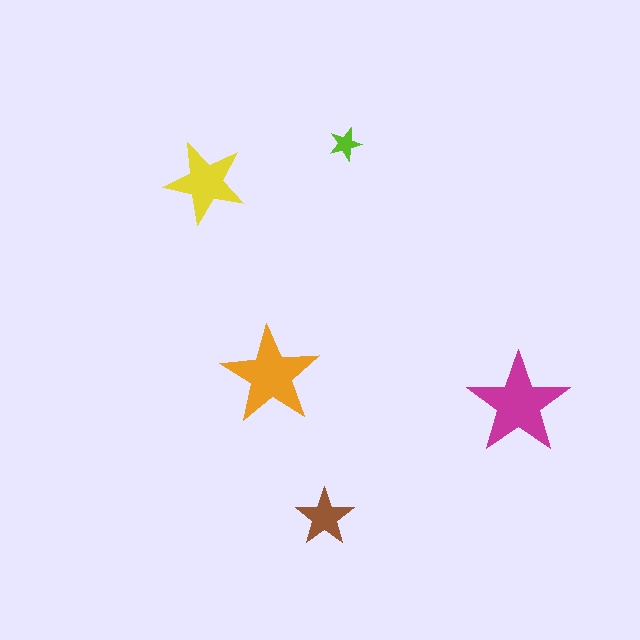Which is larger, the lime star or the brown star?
The brown one.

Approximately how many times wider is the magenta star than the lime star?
About 3 times wider.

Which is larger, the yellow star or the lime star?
The yellow one.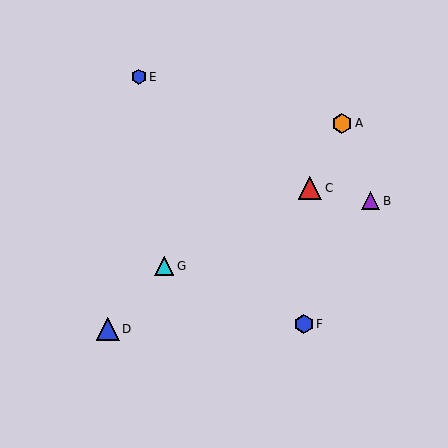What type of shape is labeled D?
Shape D is a blue triangle.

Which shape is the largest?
The red triangle (labeled C) is the largest.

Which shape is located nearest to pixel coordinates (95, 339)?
The blue triangle (labeled D) at (108, 329) is nearest to that location.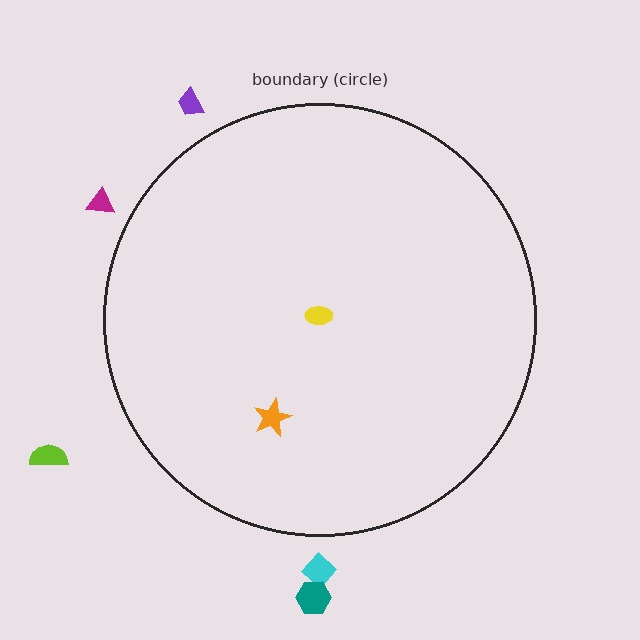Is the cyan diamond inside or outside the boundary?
Outside.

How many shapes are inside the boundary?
2 inside, 5 outside.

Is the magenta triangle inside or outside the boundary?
Outside.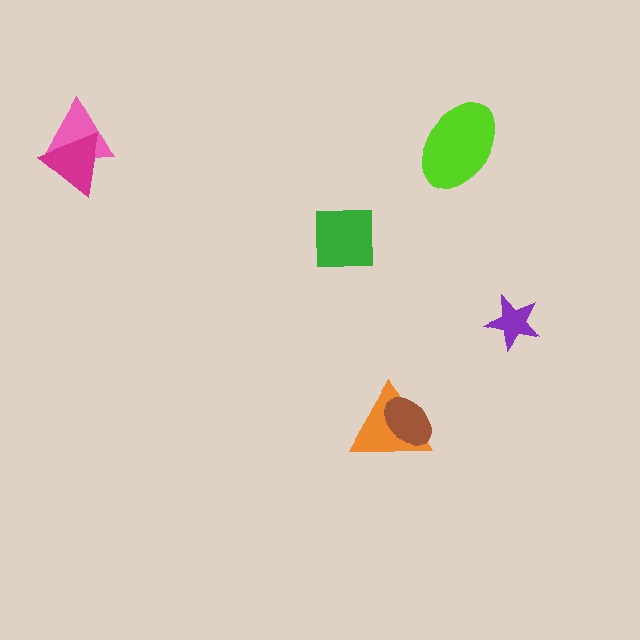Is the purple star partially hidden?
No, no other shape covers it.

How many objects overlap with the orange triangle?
1 object overlaps with the orange triangle.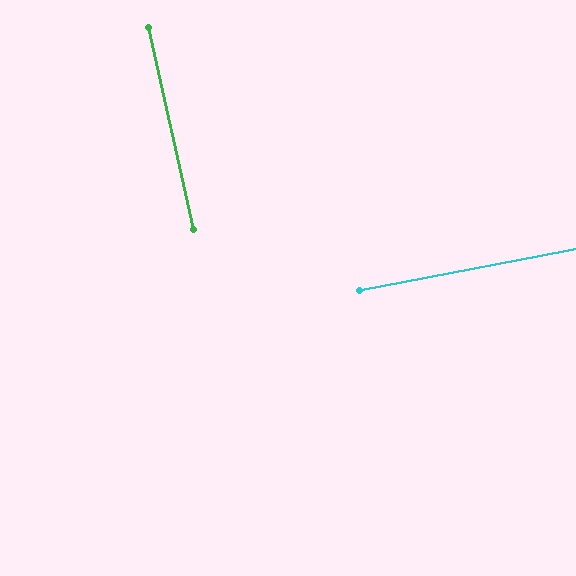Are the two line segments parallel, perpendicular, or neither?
Perpendicular — they meet at approximately 88°.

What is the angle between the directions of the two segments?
Approximately 88 degrees.